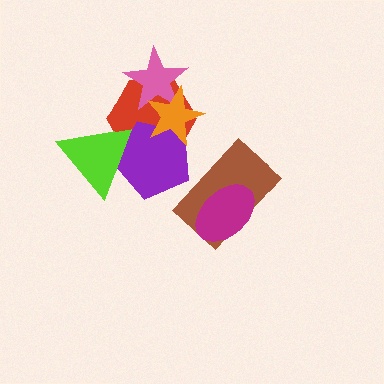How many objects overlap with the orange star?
3 objects overlap with the orange star.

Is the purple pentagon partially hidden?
Yes, it is partially covered by another shape.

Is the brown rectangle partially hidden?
Yes, it is partially covered by another shape.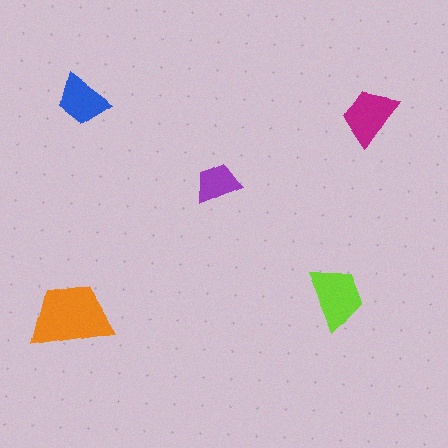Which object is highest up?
The magenta trapezoid is topmost.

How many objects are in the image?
There are 5 objects in the image.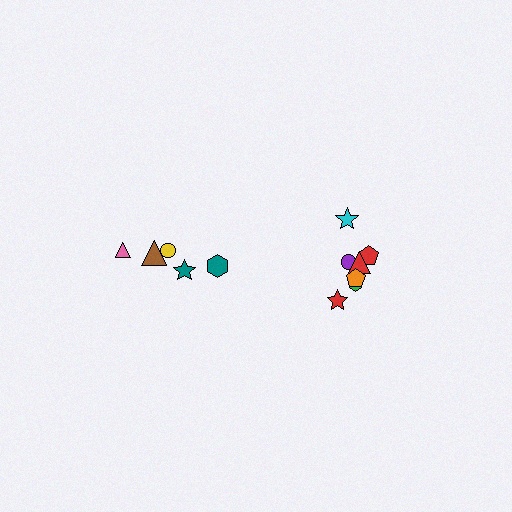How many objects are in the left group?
There are 5 objects.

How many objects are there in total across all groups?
There are 12 objects.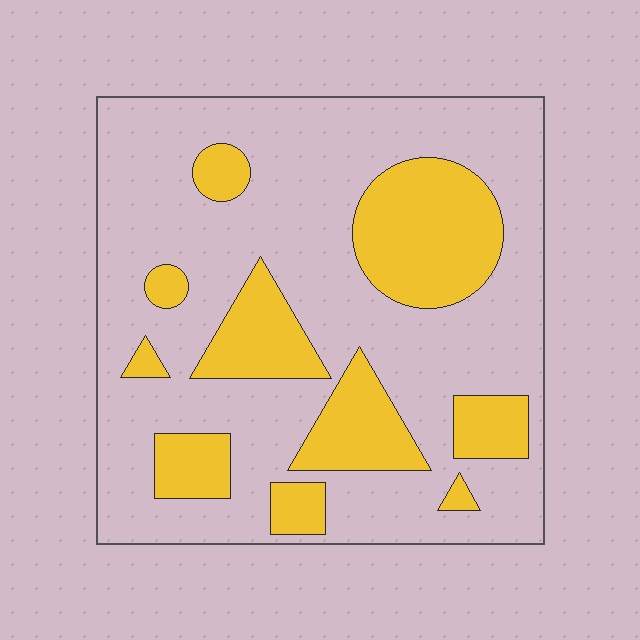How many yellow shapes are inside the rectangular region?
10.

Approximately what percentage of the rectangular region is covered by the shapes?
Approximately 25%.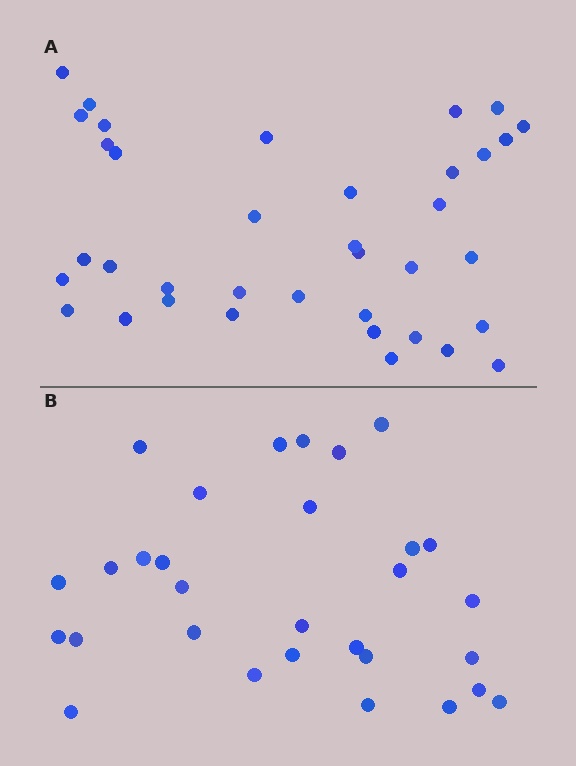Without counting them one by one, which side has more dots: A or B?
Region A (the top region) has more dots.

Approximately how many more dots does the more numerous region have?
Region A has roughly 8 or so more dots than region B.